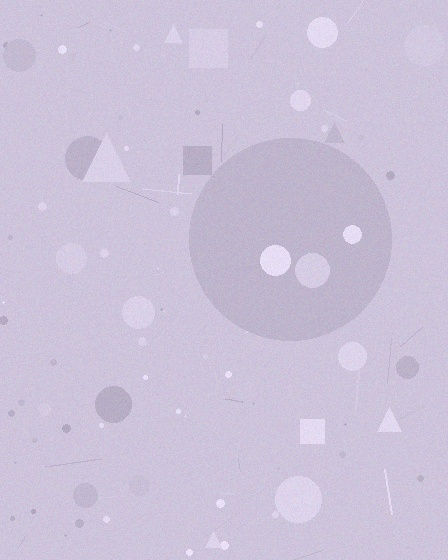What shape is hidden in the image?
A circle is hidden in the image.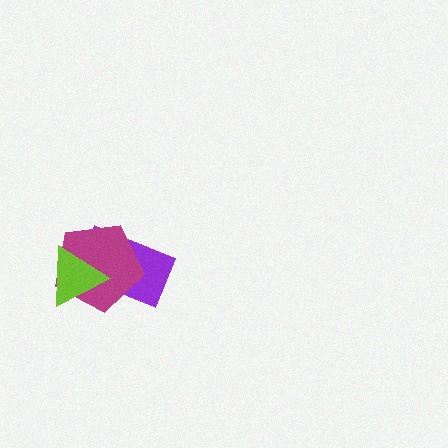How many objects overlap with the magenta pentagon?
2 objects overlap with the magenta pentagon.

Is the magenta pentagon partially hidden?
Yes, it is partially covered by another shape.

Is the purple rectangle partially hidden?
Yes, it is partially covered by another shape.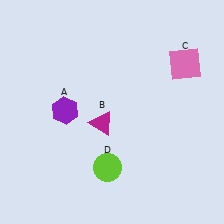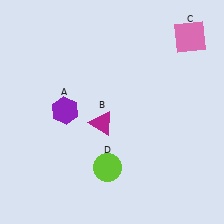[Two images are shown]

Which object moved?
The pink square (C) moved up.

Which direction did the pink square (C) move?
The pink square (C) moved up.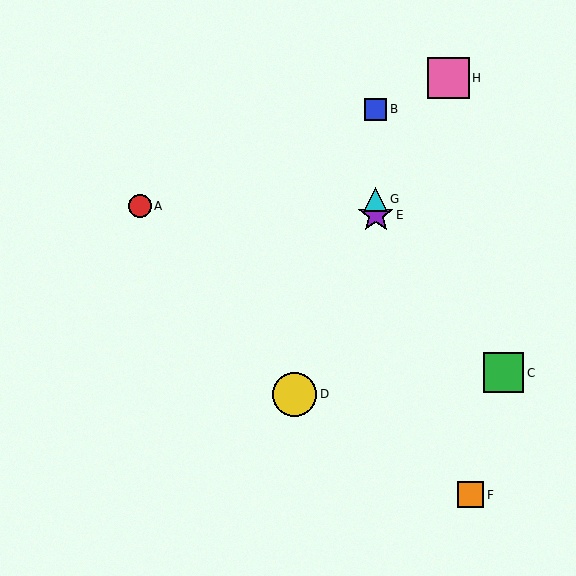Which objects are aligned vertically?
Objects B, E, G are aligned vertically.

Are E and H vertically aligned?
No, E is at x≈376 and H is at x≈448.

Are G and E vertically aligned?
Yes, both are at x≈376.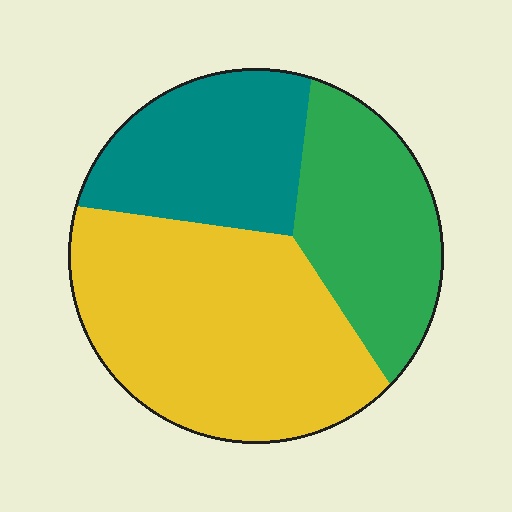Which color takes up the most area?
Yellow, at roughly 50%.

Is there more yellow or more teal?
Yellow.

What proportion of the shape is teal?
Teal takes up about one quarter (1/4) of the shape.